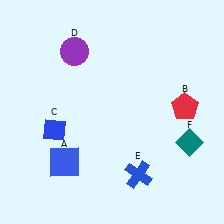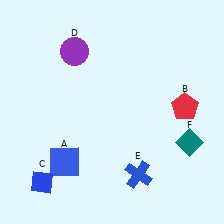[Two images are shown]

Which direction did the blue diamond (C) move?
The blue diamond (C) moved down.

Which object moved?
The blue diamond (C) moved down.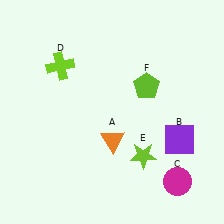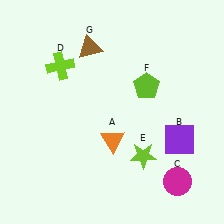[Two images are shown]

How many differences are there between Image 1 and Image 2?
There is 1 difference between the two images.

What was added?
A brown triangle (G) was added in Image 2.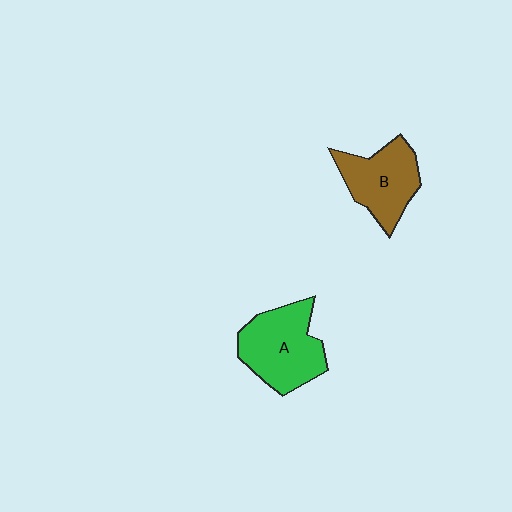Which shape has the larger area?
Shape A (green).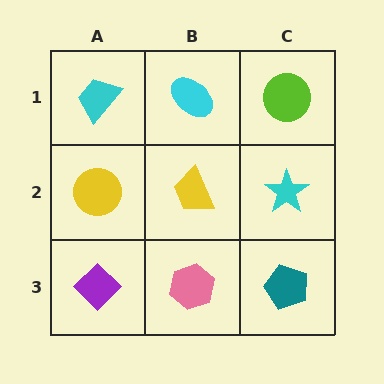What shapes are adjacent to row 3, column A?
A yellow circle (row 2, column A), a pink hexagon (row 3, column B).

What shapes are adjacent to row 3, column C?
A cyan star (row 2, column C), a pink hexagon (row 3, column B).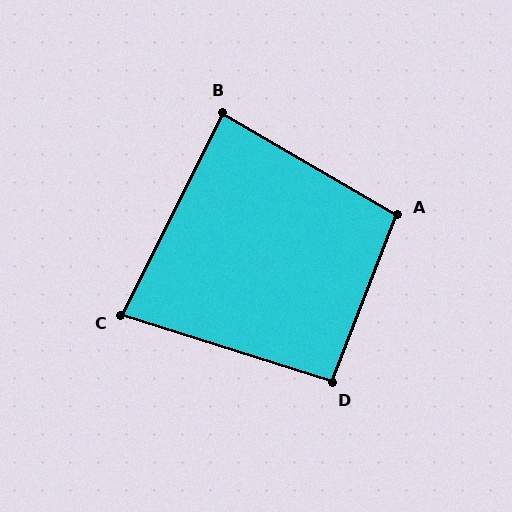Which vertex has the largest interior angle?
A, at approximately 99 degrees.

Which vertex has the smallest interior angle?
C, at approximately 81 degrees.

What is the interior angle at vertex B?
Approximately 86 degrees (approximately right).